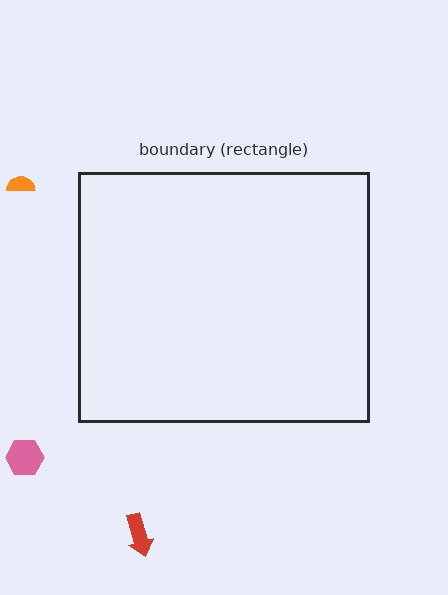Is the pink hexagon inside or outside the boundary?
Outside.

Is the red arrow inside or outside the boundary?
Outside.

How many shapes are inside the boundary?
0 inside, 3 outside.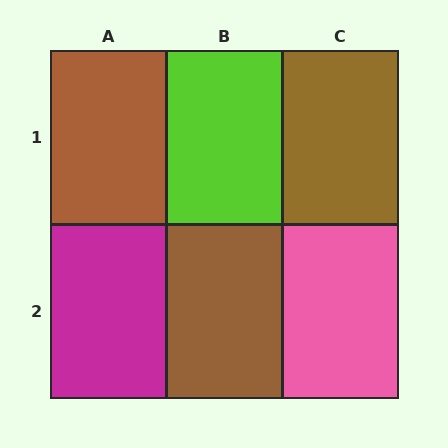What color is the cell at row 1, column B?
Lime.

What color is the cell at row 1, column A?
Brown.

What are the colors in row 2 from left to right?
Magenta, brown, pink.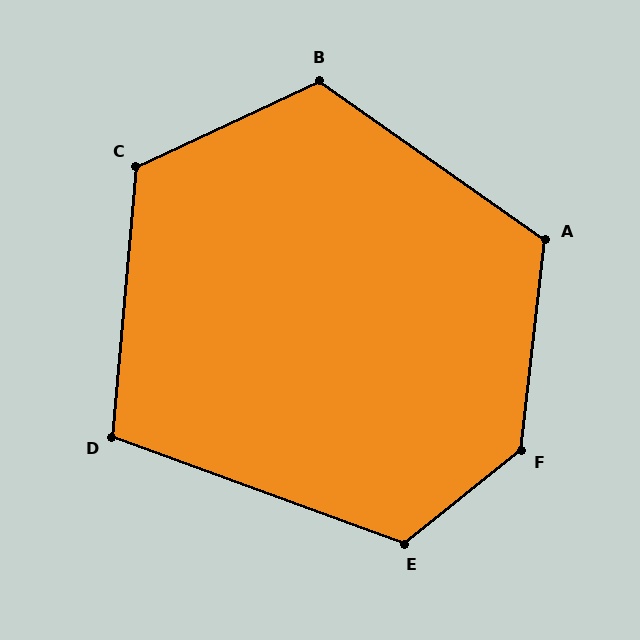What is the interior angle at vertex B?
Approximately 120 degrees (obtuse).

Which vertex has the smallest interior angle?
D, at approximately 105 degrees.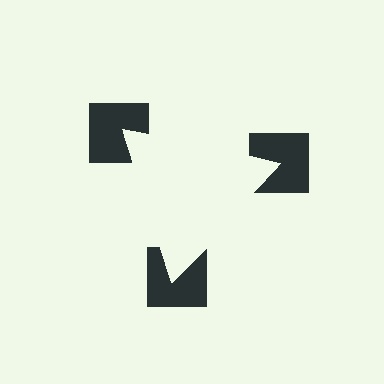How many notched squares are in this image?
There are 3 — one at each vertex of the illusory triangle.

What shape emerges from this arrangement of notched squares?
An illusory triangle — its edges are inferred from the aligned wedge cuts in the notched squares, not physically drawn.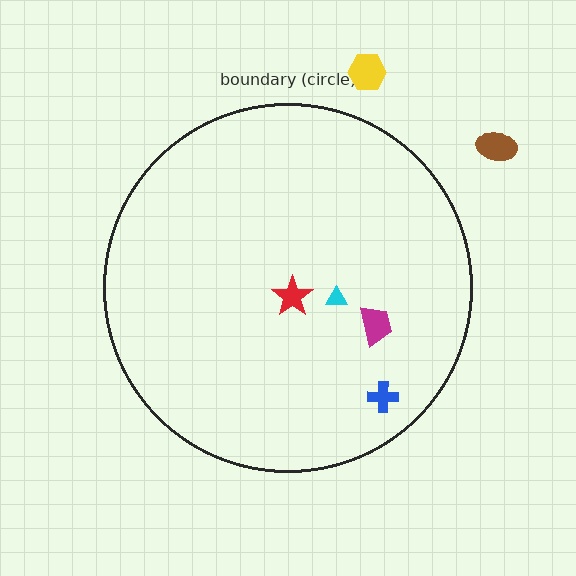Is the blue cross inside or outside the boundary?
Inside.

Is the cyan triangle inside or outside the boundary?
Inside.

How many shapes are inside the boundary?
4 inside, 2 outside.